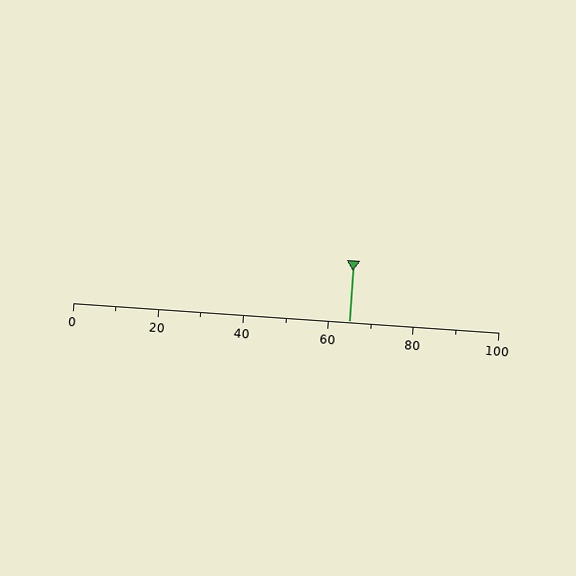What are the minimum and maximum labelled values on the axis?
The axis runs from 0 to 100.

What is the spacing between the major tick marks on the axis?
The major ticks are spaced 20 apart.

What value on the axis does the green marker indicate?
The marker indicates approximately 65.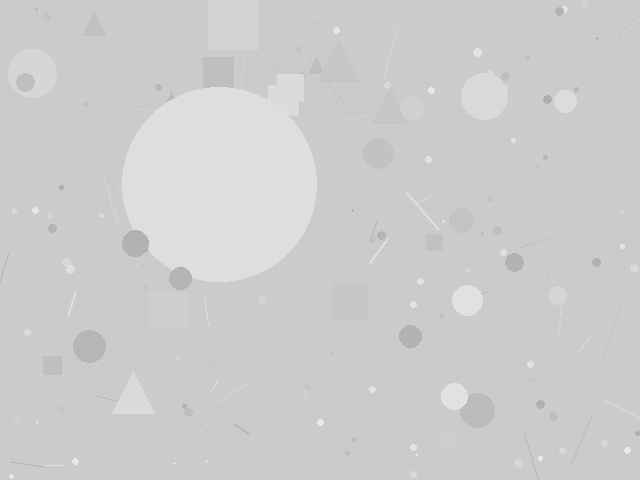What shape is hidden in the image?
A circle is hidden in the image.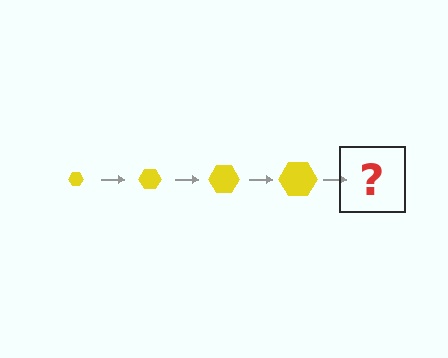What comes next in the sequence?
The next element should be a yellow hexagon, larger than the previous one.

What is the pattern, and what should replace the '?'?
The pattern is that the hexagon gets progressively larger each step. The '?' should be a yellow hexagon, larger than the previous one.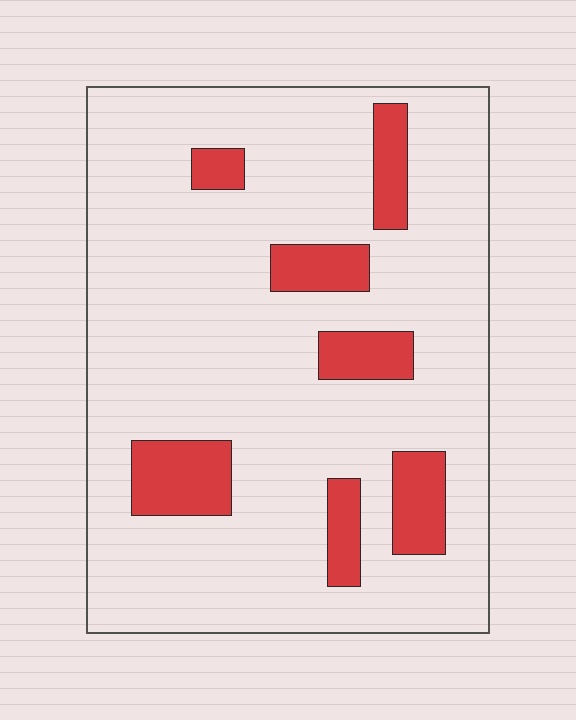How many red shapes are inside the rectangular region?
7.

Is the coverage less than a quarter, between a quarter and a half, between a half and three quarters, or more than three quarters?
Less than a quarter.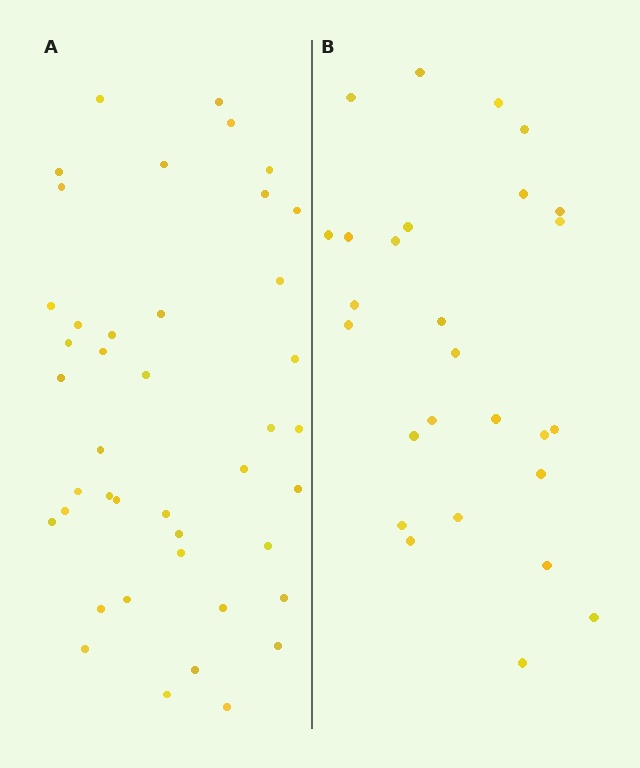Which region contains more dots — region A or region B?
Region A (the left region) has more dots.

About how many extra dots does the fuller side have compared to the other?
Region A has approximately 15 more dots than region B.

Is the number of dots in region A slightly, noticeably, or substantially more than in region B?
Region A has substantially more. The ratio is roughly 1.6 to 1.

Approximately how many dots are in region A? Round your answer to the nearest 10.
About 40 dots. (The exact count is 42, which rounds to 40.)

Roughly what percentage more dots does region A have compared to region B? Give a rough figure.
About 55% more.